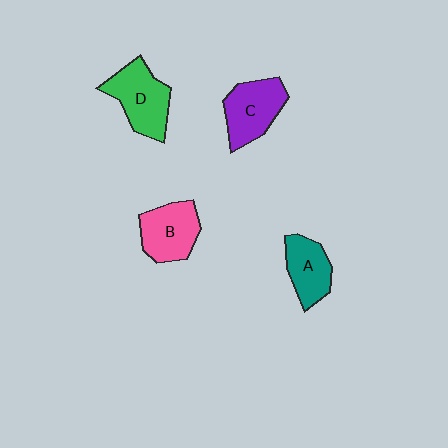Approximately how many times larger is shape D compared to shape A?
Approximately 1.3 times.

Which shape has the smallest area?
Shape A (teal).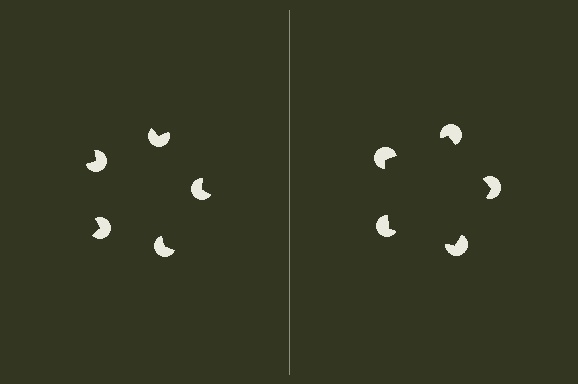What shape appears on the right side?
An illusory pentagon.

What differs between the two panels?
The pac-man discs are positioned identically on both sides; only the wedge orientations differ. On the right they align to a pentagon; on the left they are misaligned.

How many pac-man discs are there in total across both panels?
10 — 5 on each side.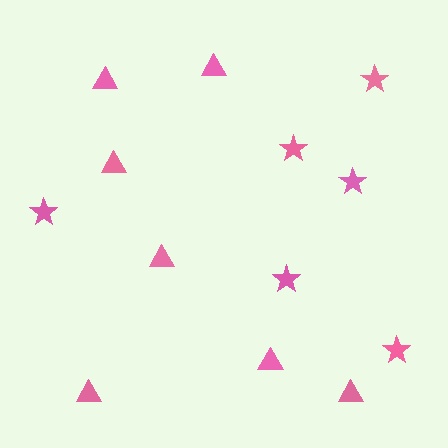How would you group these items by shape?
There are 2 groups: one group of triangles (7) and one group of stars (6).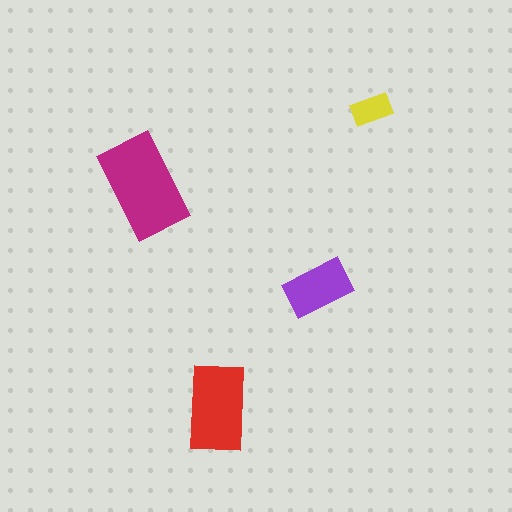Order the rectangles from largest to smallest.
the magenta one, the red one, the purple one, the yellow one.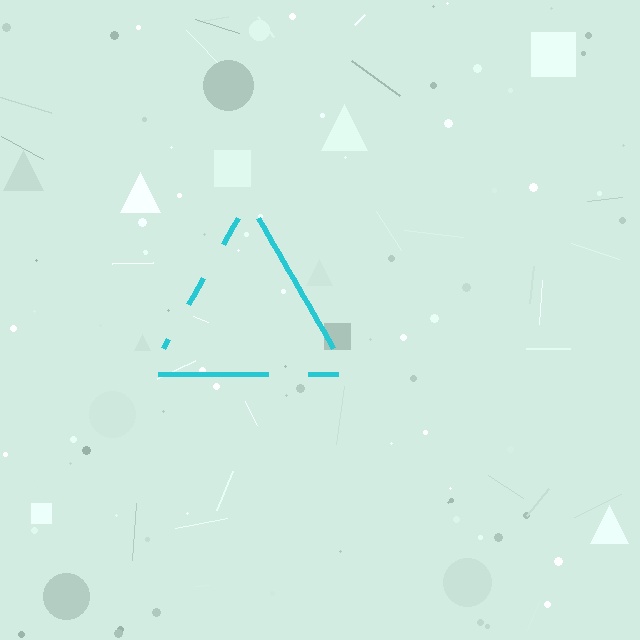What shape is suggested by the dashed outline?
The dashed outline suggests a triangle.